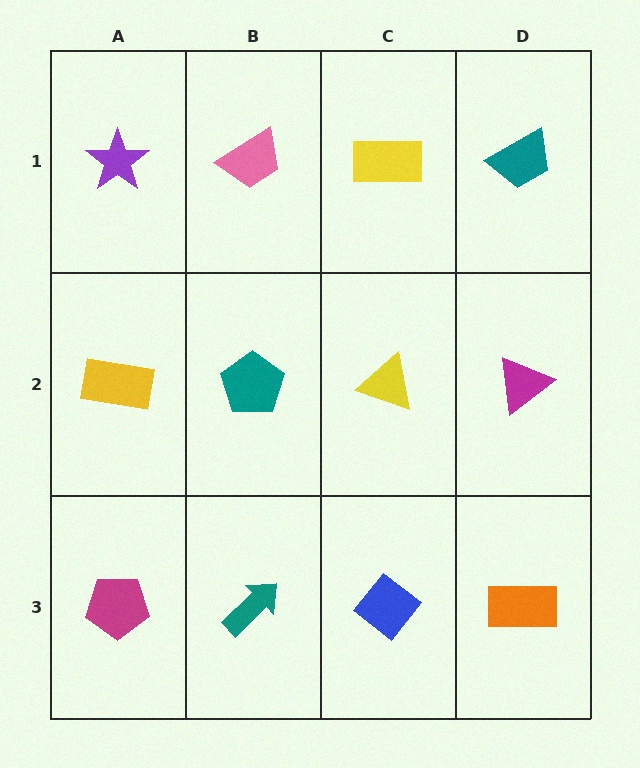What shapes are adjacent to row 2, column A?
A purple star (row 1, column A), a magenta pentagon (row 3, column A), a teal pentagon (row 2, column B).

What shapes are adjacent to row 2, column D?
A teal trapezoid (row 1, column D), an orange rectangle (row 3, column D), a yellow triangle (row 2, column C).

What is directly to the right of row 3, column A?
A teal arrow.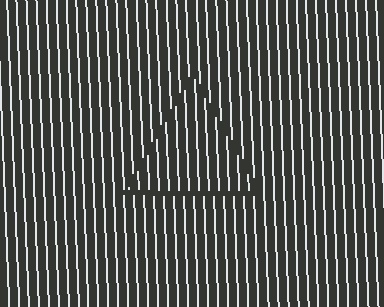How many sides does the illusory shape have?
3 sides — the line-ends trace a triangle.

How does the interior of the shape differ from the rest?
The interior of the shape contains the same grating, shifted by half a period — the contour is defined by the phase discontinuity where line-ends from the inner and outer gratings abut.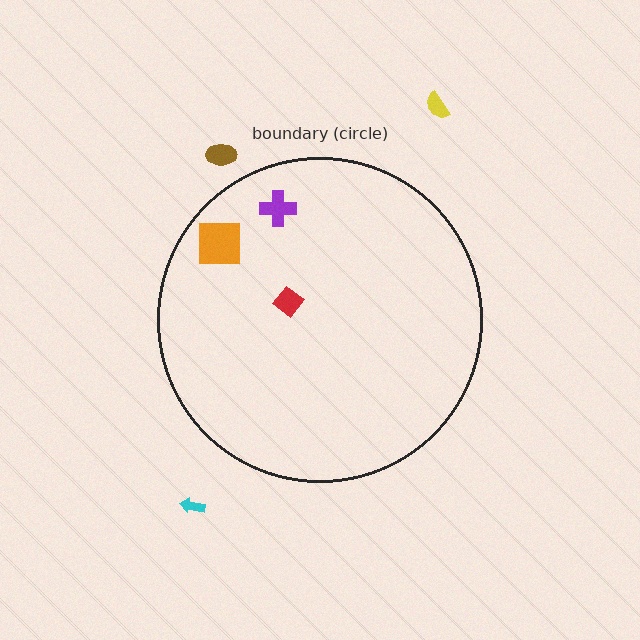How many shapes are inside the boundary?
3 inside, 3 outside.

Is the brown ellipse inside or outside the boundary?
Outside.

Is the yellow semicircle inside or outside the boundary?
Outside.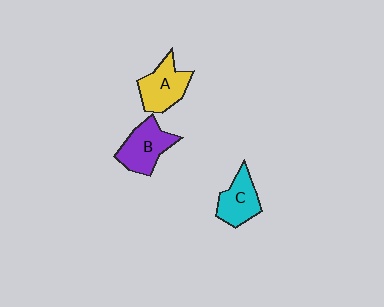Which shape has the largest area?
Shape B (purple).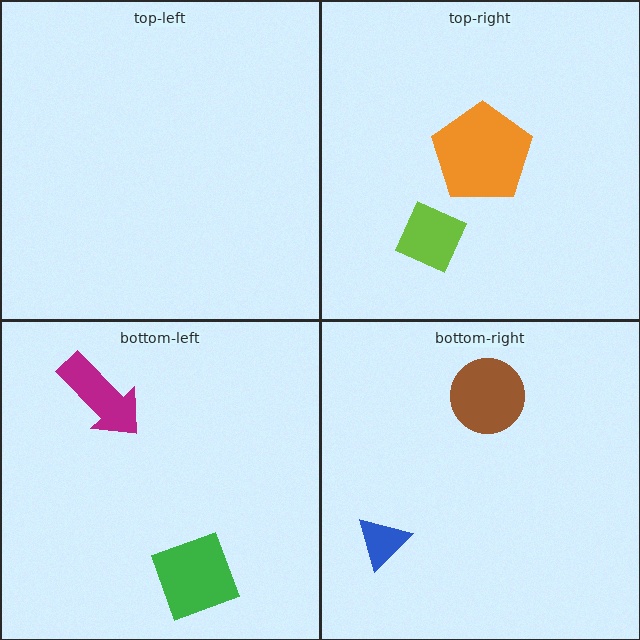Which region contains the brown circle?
The bottom-right region.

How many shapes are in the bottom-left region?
2.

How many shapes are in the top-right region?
2.